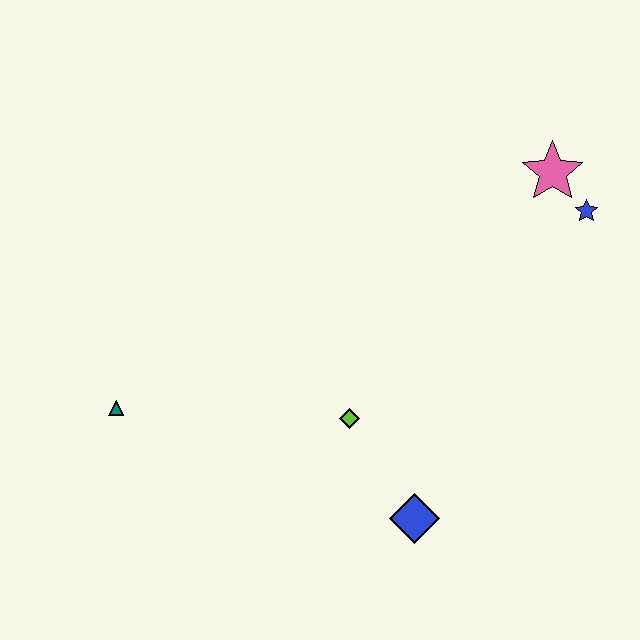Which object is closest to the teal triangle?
The lime diamond is closest to the teal triangle.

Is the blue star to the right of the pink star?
Yes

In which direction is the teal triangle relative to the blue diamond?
The teal triangle is to the left of the blue diamond.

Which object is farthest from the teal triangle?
The blue star is farthest from the teal triangle.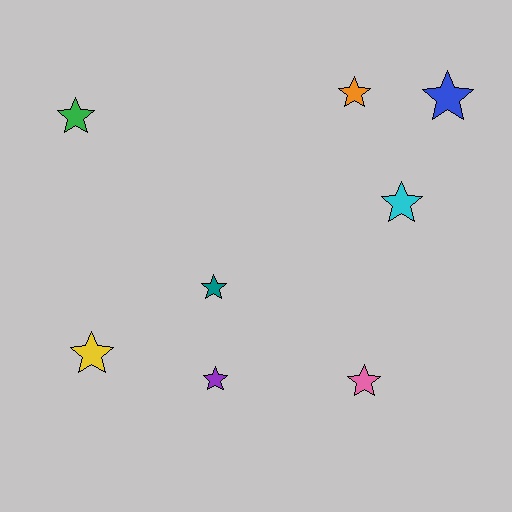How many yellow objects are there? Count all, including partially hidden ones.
There is 1 yellow object.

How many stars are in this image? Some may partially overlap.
There are 8 stars.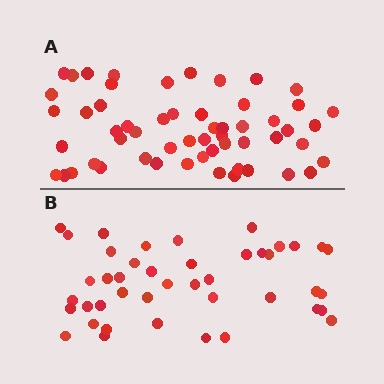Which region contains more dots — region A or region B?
Region A (the top region) has more dots.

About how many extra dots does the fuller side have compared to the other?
Region A has approximately 15 more dots than region B.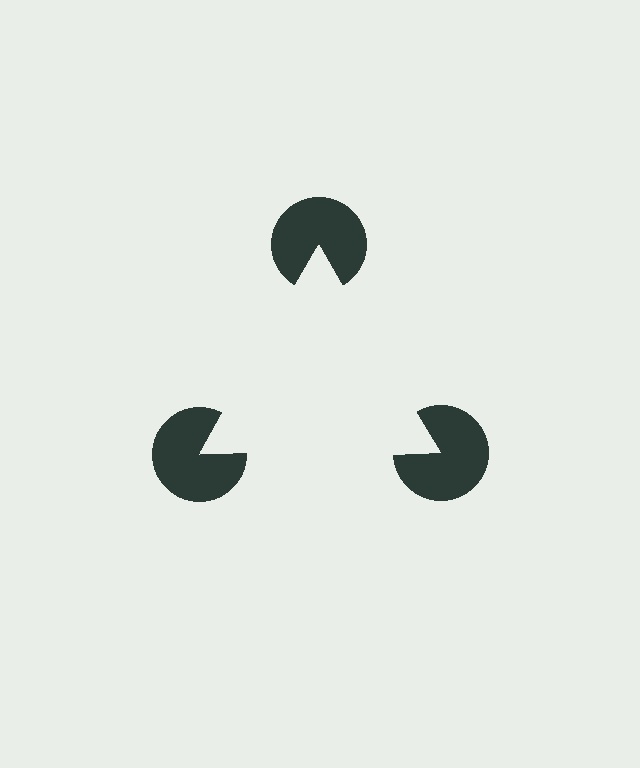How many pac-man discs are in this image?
There are 3 — one at each vertex of the illusory triangle.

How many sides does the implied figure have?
3 sides.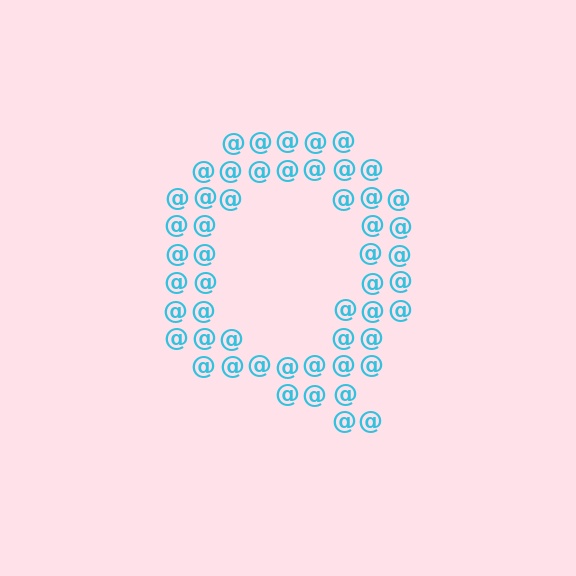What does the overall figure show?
The overall figure shows the letter Q.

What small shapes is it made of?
It is made of small at signs.